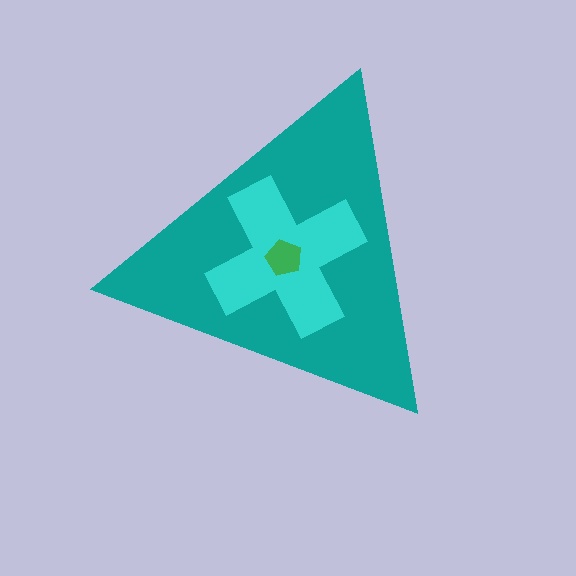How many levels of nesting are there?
3.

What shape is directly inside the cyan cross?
The green pentagon.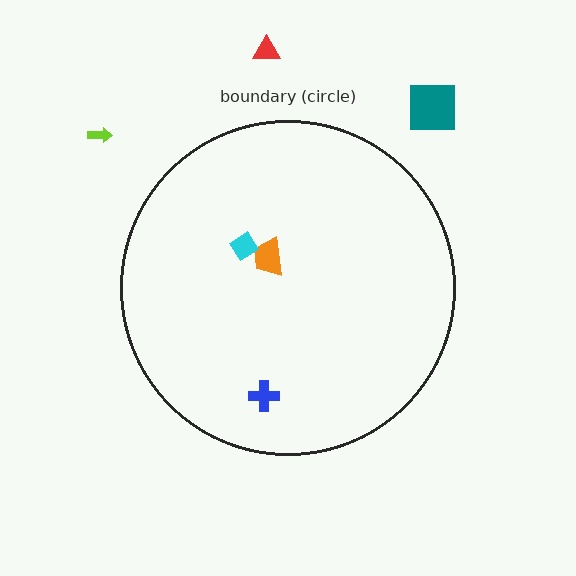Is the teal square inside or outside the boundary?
Outside.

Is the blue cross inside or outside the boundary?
Inside.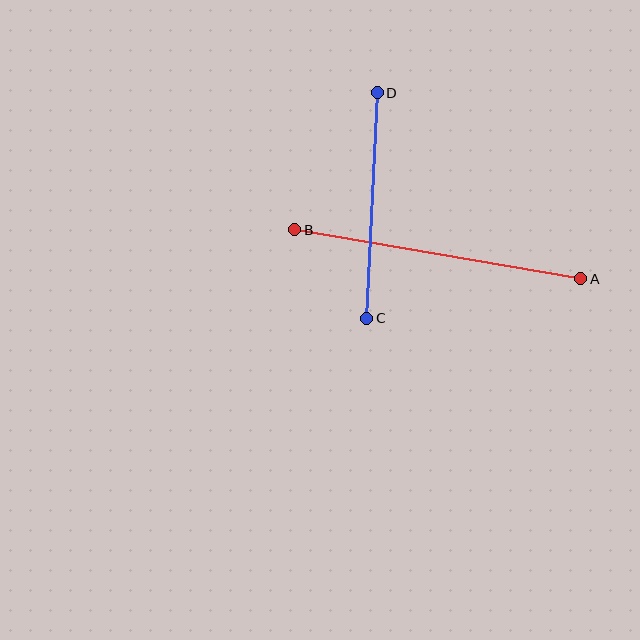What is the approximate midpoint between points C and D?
The midpoint is at approximately (372, 206) pixels.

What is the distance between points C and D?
The distance is approximately 225 pixels.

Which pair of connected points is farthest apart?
Points A and B are farthest apart.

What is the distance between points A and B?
The distance is approximately 290 pixels.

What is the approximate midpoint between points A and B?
The midpoint is at approximately (438, 254) pixels.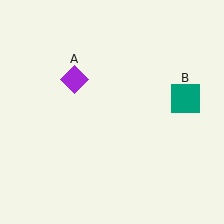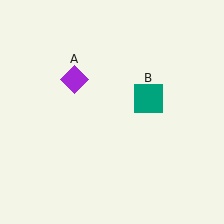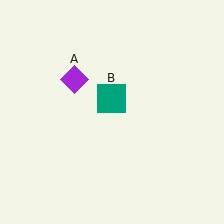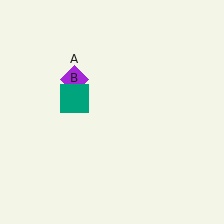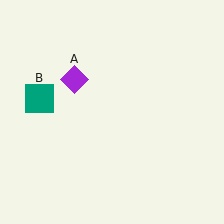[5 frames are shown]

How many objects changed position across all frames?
1 object changed position: teal square (object B).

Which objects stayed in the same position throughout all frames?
Purple diamond (object A) remained stationary.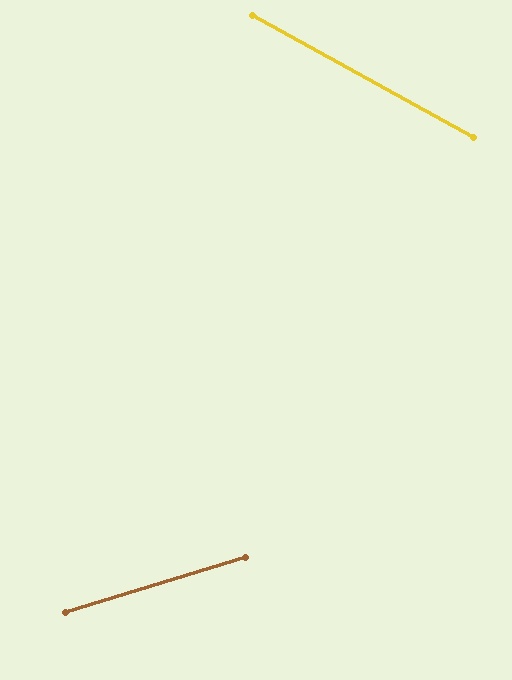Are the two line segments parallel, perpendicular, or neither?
Neither parallel nor perpendicular — they differ by about 46°.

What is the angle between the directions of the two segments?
Approximately 46 degrees.